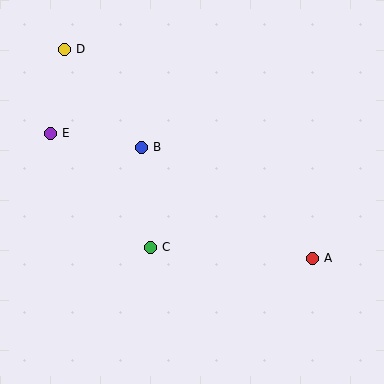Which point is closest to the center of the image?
Point B at (141, 147) is closest to the center.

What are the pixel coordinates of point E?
Point E is at (50, 133).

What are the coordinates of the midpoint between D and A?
The midpoint between D and A is at (188, 154).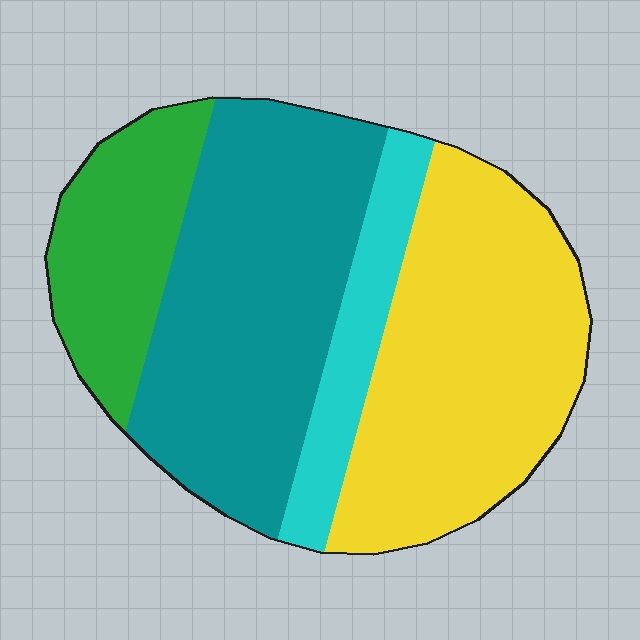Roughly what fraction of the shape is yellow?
Yellow covers 36% of the shape.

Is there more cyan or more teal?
Teal.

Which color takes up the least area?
Cyan, at roughly 10%.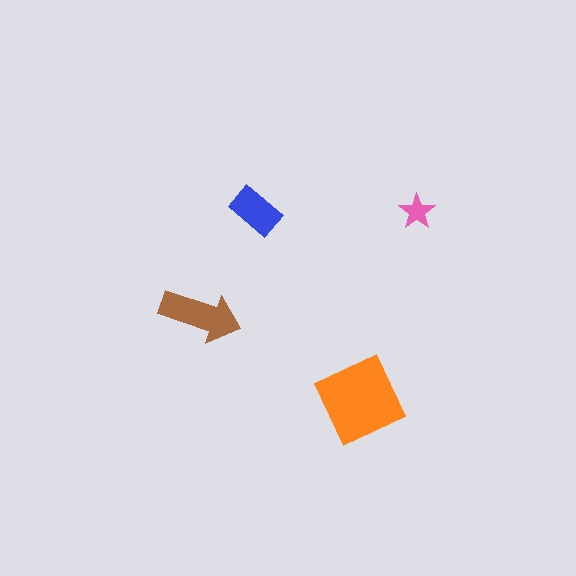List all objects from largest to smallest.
The orange square, the brown arrow, the blue rectangle, the pink star.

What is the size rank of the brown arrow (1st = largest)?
2nd.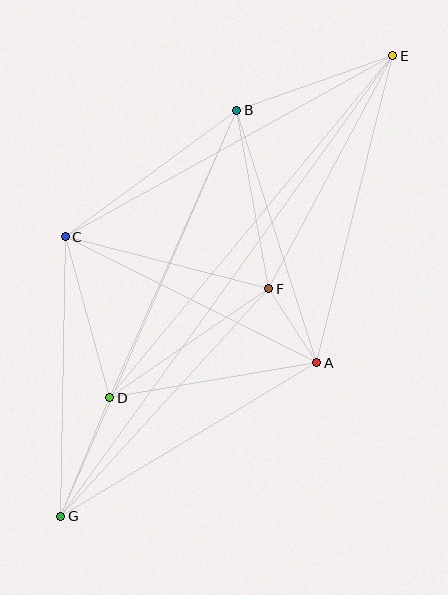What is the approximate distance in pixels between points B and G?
The distance between B and G is approximately 443 pixels.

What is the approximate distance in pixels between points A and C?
The distance between A and C is approximately 281 pixels.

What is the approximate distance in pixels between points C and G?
The distance between C and G is approximately 280 pixels.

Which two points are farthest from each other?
Points E and G are farthest from each other.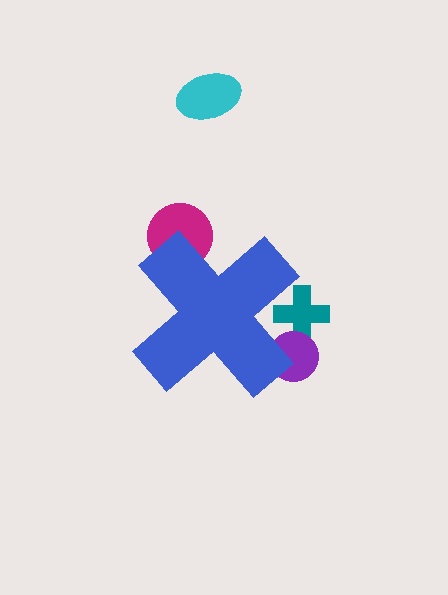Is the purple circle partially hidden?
Yes, the purple circle is partially hidden behind the blue cross.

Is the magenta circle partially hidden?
Yes, the magenta circle is partially hidden behind the blue cross.